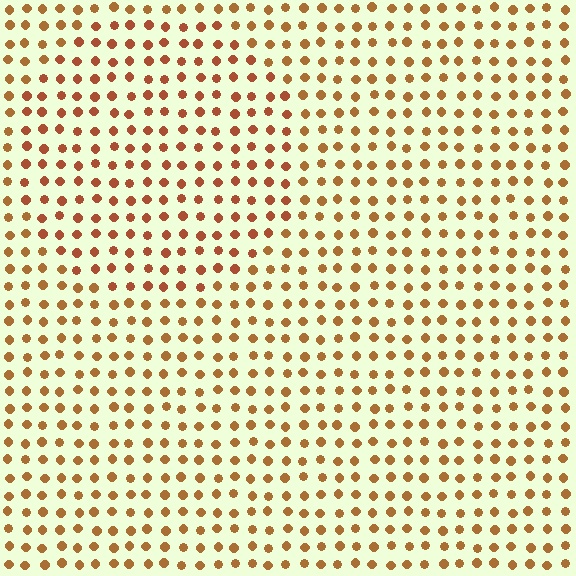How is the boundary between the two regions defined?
The boundary is defined purely by a slight shift in hue (about 17 degrees). Spacing, size, and orientation are identical on both sides.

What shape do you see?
I see a circle.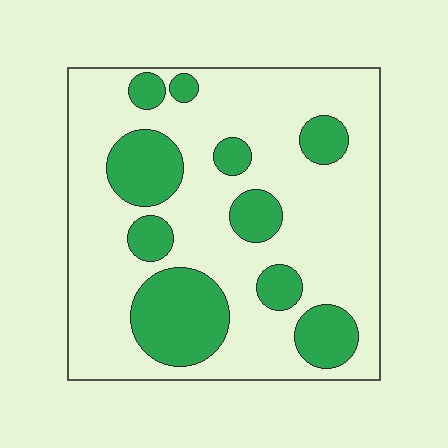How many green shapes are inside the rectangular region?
10.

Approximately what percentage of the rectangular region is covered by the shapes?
Approximately 25%.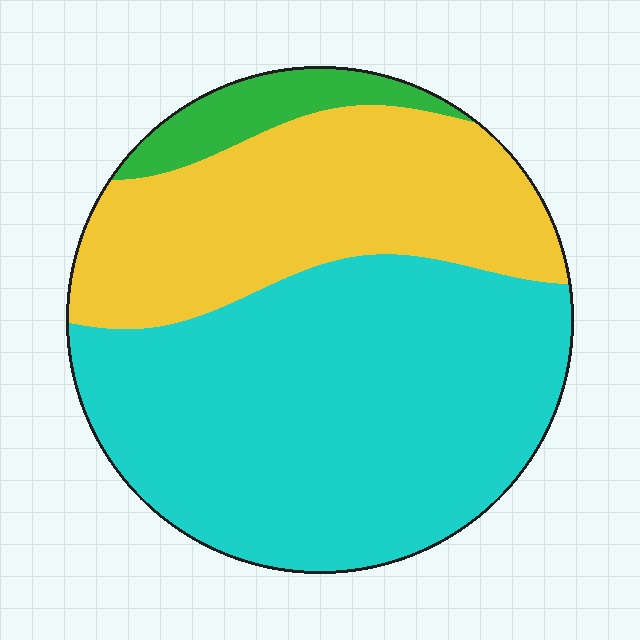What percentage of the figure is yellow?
Yellow covers roughly 35% of the figure.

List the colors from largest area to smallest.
From largest to smallest: cyan, yellow, green.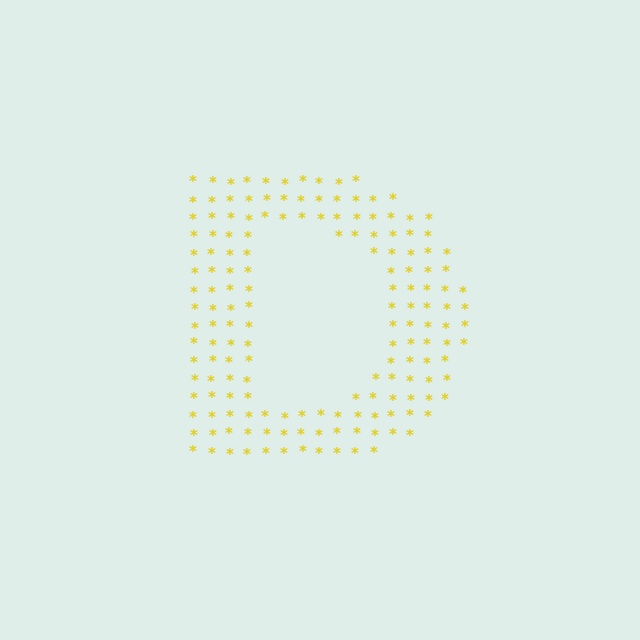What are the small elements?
The small elements are asterisks.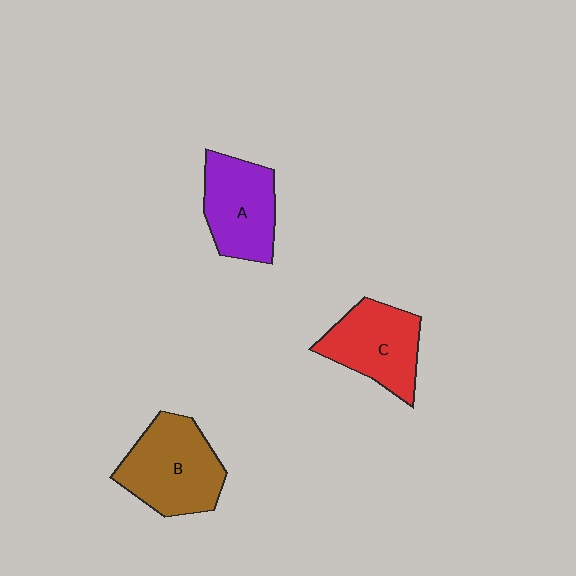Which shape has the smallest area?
Shape A (purple).